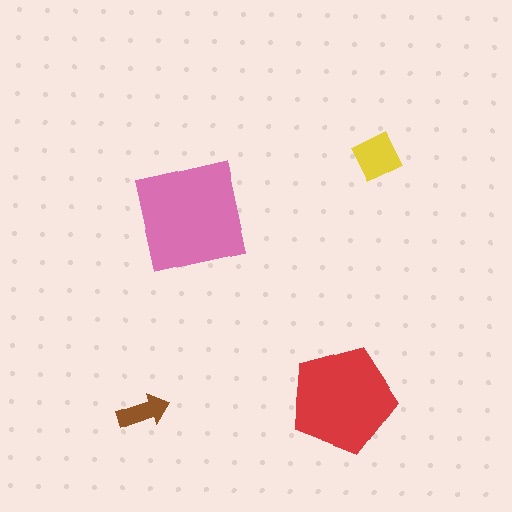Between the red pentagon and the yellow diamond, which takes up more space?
The red pentagon.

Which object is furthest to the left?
The brown arrow is leftmost.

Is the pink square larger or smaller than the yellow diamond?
Larger.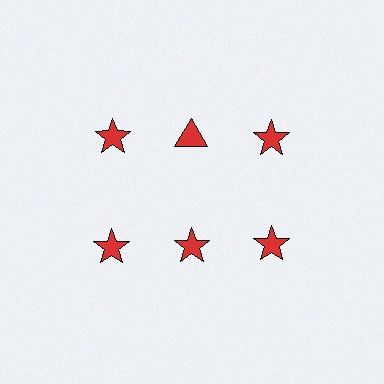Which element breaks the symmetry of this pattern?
The red triangle in the top row, second from left column breaks the symmetry. All other shapes are red stars.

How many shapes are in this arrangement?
There are 6 shapes arranged in a grid pattern.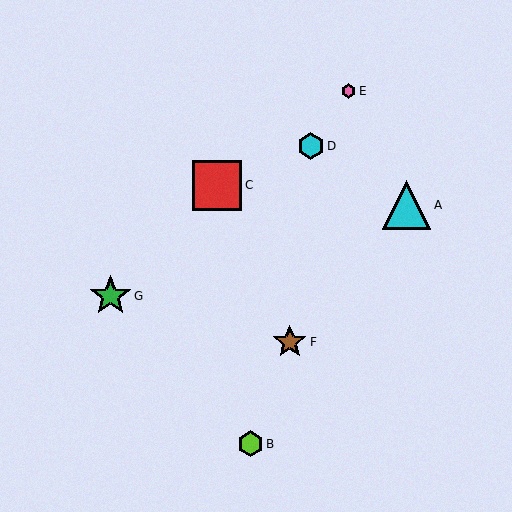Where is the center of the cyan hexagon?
The center of the cyan hexagon is at (311, 146).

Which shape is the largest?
The red square (labeled C) is the largest.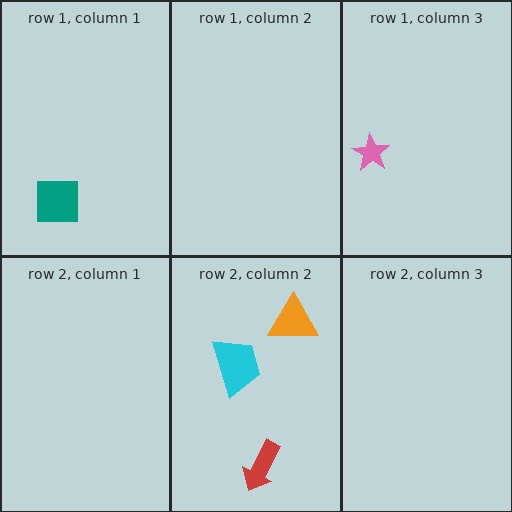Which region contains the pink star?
The row 1, column 3 region.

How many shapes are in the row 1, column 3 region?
1.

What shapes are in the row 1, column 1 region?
The teal square.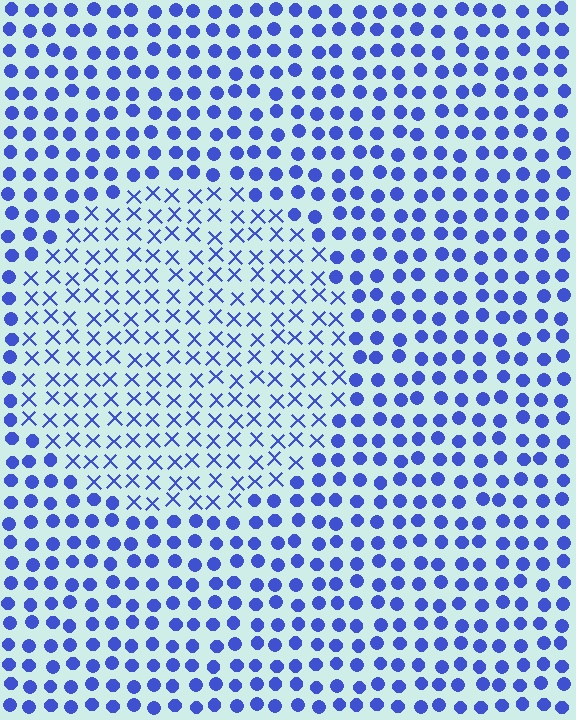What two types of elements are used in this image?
The image uses X marks inside the circle region and circles outside it.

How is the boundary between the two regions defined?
The boundary is defined by a change in element shape: X marks inside vs. circles outside. All elements share the same color and spacing.